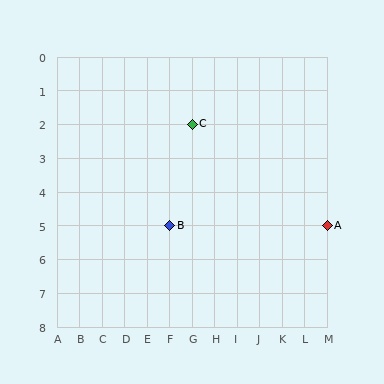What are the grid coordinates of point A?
Point A is at grid coordinates (M, 5).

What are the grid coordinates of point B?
Point B is at grid coordinates (F, 5).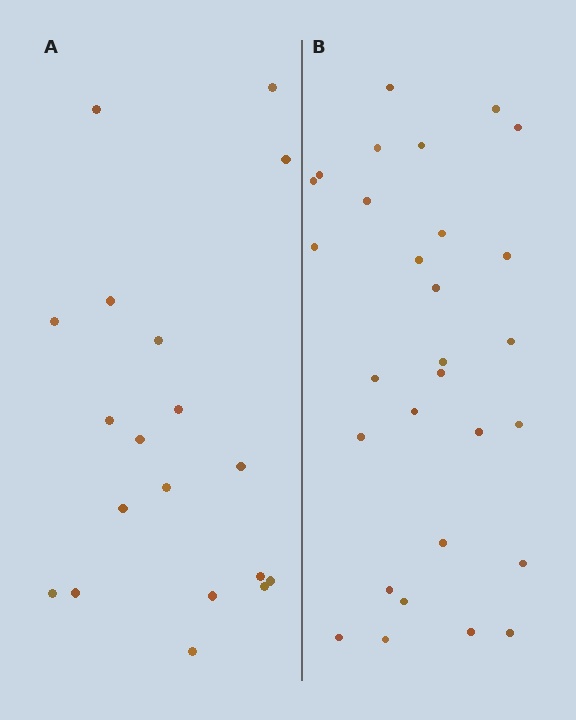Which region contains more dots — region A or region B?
Region B (the right region) has more dots.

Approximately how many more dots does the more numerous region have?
Region B has roughly 10 or so more dots than region A.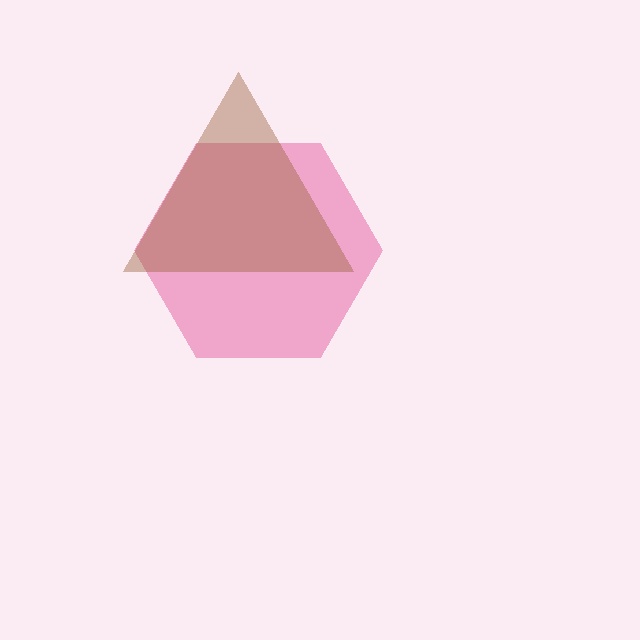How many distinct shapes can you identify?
There are 2 distinct shapes: a pink hexagon, a brown triangle.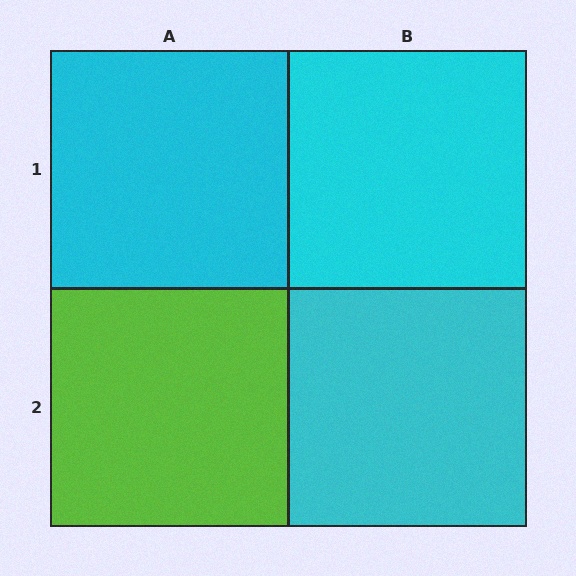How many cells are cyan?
3 cells are cyan.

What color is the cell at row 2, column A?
Lime.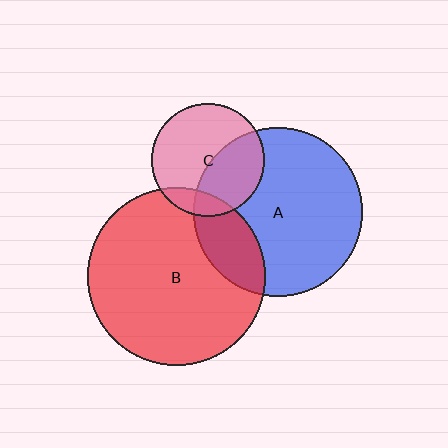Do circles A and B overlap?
Yes.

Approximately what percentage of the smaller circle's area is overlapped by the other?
Approximately 20%.